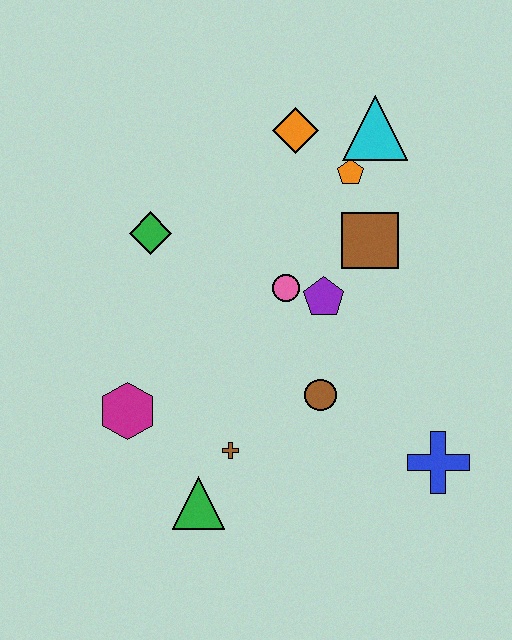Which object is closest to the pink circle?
The purple pentagon is closest to the pink circle.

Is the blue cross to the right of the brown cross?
Yes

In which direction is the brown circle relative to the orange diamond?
The brown circle is below the orange diamond.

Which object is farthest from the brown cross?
The cyan triangle is farthest from the brown cross.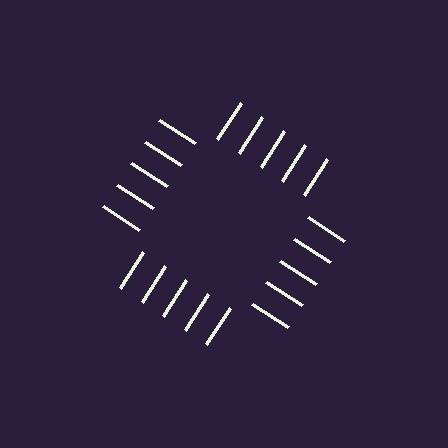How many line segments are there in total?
20 — 5 along each of the 4 edges.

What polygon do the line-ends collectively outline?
An illusory square — the line segments terminate on its edges but no continuous stroke is drawn.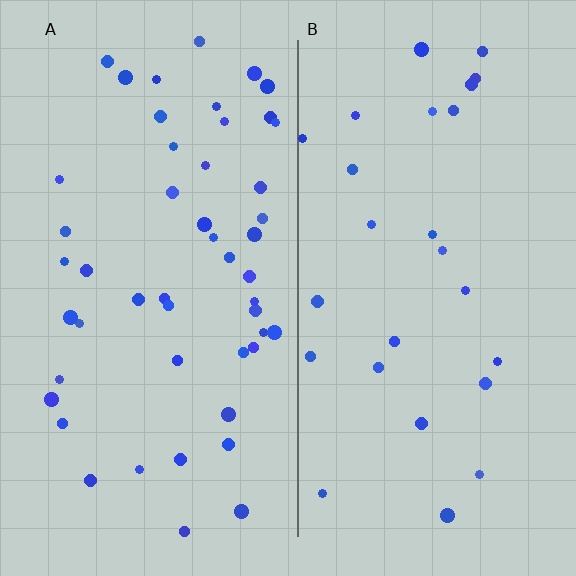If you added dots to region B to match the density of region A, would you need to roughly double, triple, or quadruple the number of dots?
Approximately double.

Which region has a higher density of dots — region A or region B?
A (the left).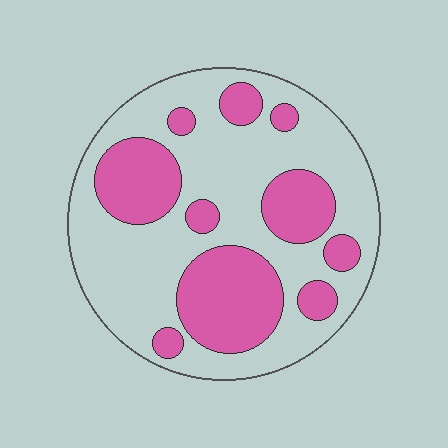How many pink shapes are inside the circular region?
10.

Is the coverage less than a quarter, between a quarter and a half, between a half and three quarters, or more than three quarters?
Between a quarter and a half.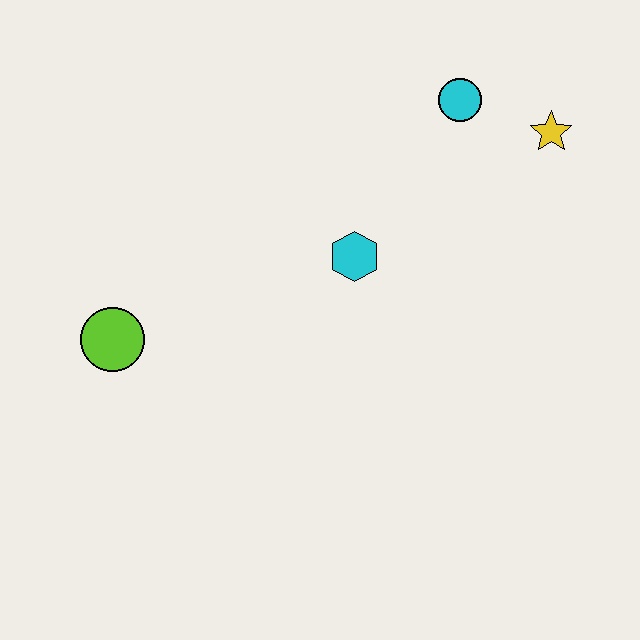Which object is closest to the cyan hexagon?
The cyan circle is closest to the cyan hexagon.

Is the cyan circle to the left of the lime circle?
No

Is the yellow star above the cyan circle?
No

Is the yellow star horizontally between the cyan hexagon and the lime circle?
No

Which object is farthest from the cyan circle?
The lime circle is farthest from the cyan circle.